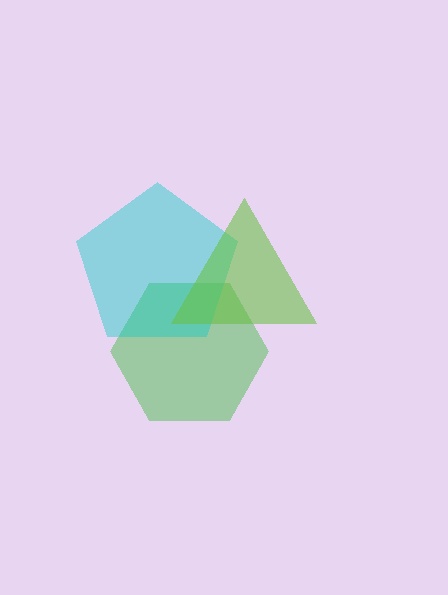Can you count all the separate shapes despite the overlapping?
Yes, there are 3 separate shapes.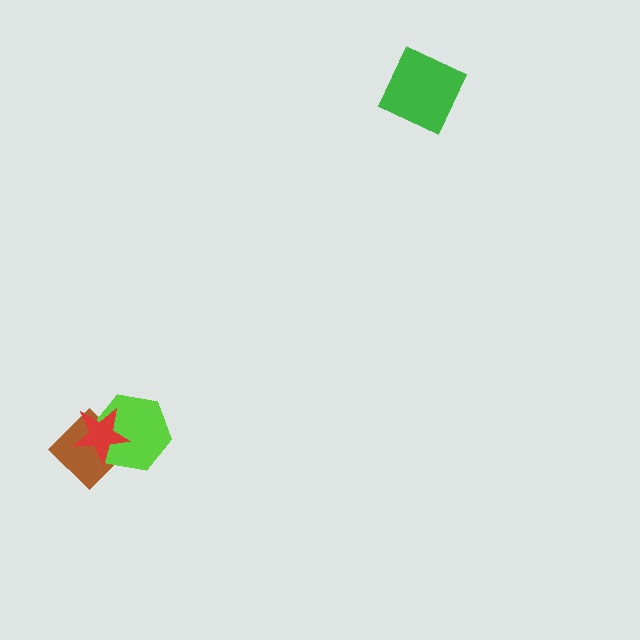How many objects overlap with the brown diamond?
2 objects overlap with the brown diamond.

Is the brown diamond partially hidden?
Yes, it is partially covered by another shape.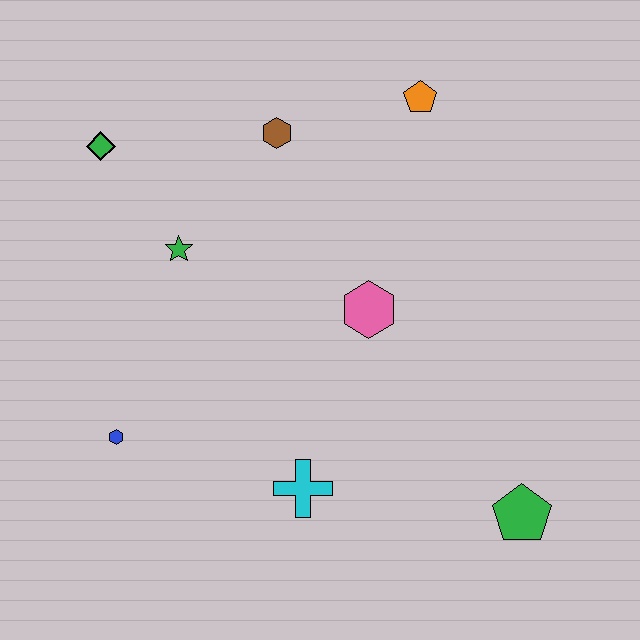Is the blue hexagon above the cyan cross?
Yes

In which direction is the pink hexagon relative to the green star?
The pink hexagon is to the right of the green star.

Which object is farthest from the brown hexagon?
The green pentagon is farthest from the brown hexagon.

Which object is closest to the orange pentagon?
The brown hexagon is closest to the orange pentagon.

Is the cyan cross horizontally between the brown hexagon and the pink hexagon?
Yes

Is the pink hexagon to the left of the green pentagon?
Yes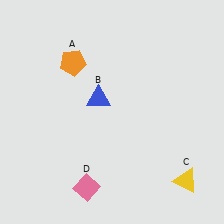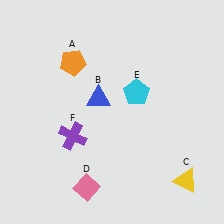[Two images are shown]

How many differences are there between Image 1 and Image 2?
There are 2 differences between the two images.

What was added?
A cyan pentagon (E), a purple cross (F) were added in Image 2.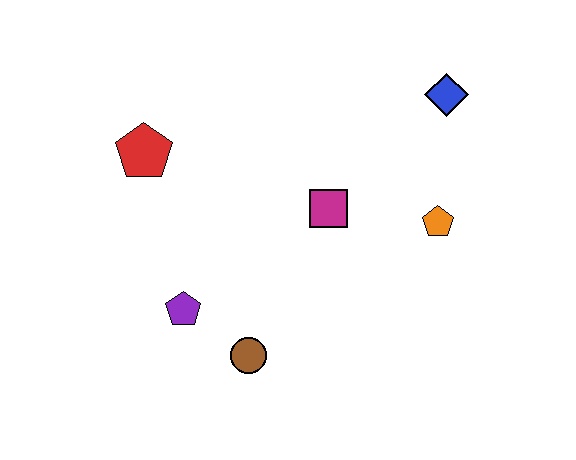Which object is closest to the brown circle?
The purple pentagon is closest to the brown circle.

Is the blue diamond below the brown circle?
No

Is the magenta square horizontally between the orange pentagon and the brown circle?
Yes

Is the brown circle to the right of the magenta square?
No